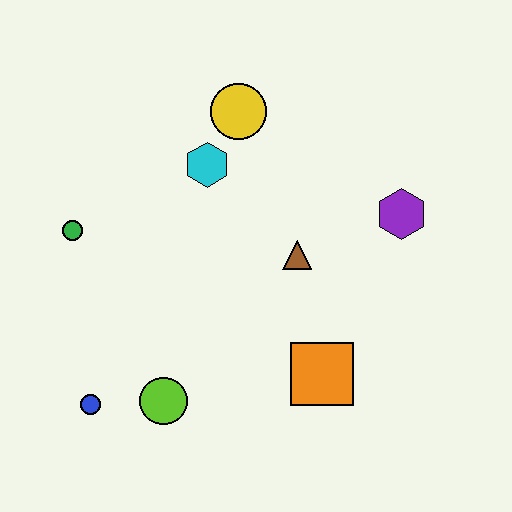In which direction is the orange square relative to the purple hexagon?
The orange square is below the purple hexagon.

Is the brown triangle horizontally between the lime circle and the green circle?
No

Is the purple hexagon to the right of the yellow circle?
Yes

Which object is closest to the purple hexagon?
The brown triangle is closest to the purple hexagon.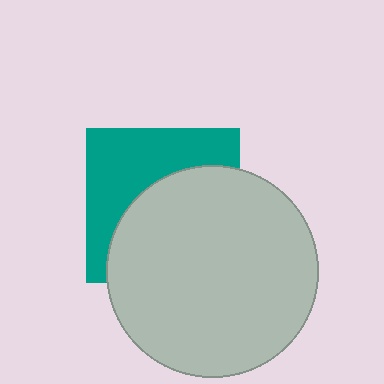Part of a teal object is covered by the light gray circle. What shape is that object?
It is a square.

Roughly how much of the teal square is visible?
A small part of it is visible (roughly 44%).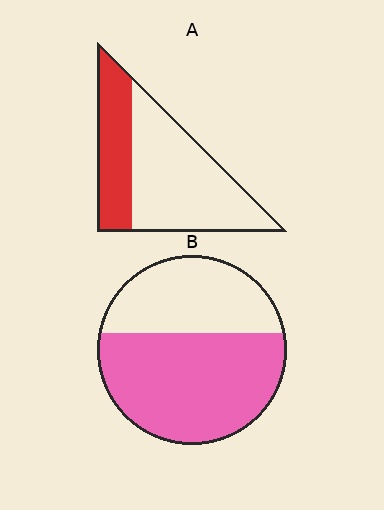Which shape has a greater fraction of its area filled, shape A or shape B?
Shape B.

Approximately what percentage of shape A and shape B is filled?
A is approximately 35% and B is approximately 60%.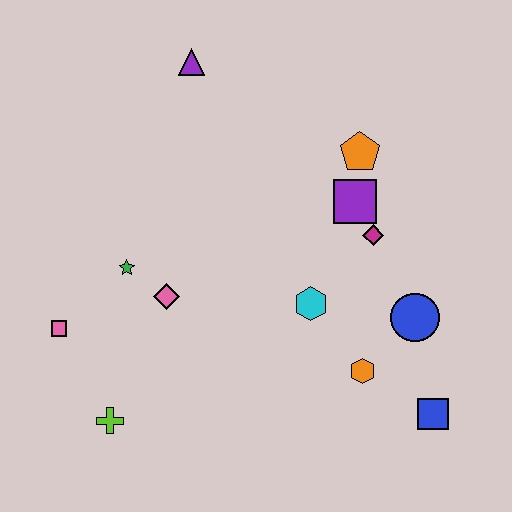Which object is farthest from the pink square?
The blue square is farthest from the pink square.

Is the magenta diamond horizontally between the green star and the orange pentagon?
No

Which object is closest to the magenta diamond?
The purple square is closest to the magenta diamond.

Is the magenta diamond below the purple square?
Yes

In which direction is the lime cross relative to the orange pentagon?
The lime cross is below the orange pentagon.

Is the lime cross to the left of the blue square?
Yes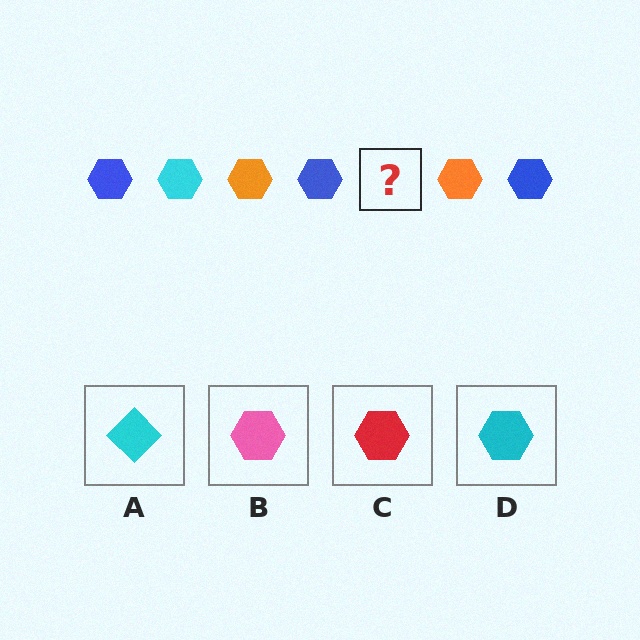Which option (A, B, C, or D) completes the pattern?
D.